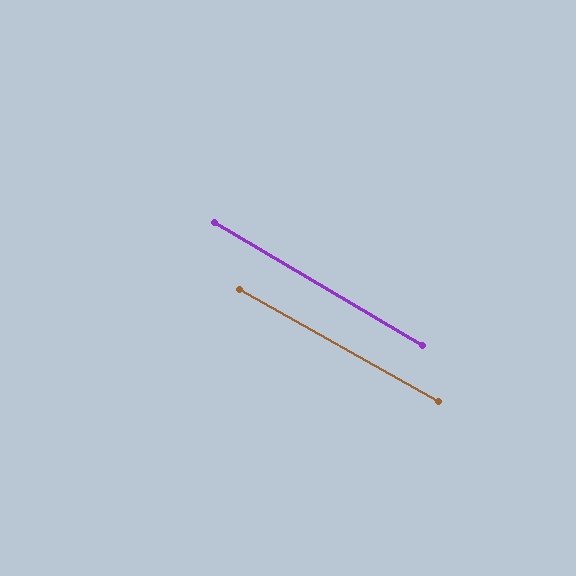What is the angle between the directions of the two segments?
Approximately 1 degree.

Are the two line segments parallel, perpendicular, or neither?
Parallel — their directions differ by only 1.1°.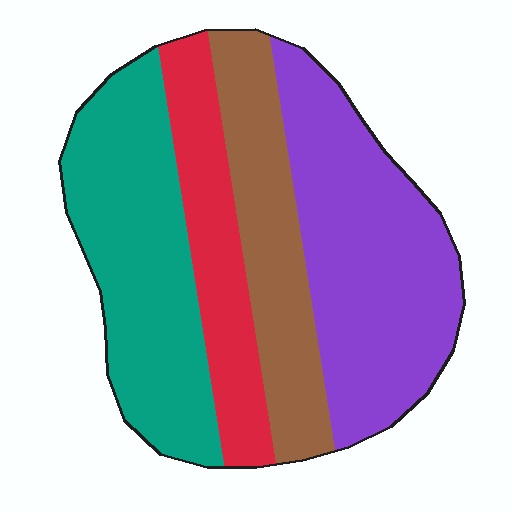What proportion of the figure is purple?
Purple takes up about one third (1/3) of the figure.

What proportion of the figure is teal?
Teal covers 30% of the figure.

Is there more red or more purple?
Purple.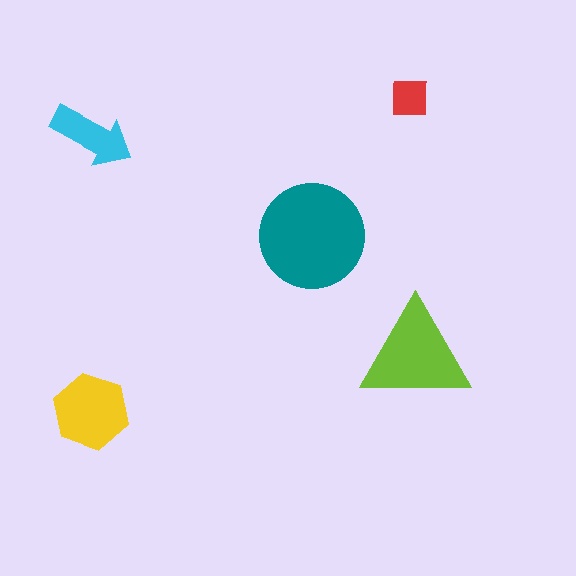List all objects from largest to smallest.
The teal circle, the lime triangle, the yellow hexagon, the cyan arrow, the red square.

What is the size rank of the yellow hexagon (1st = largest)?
3rd.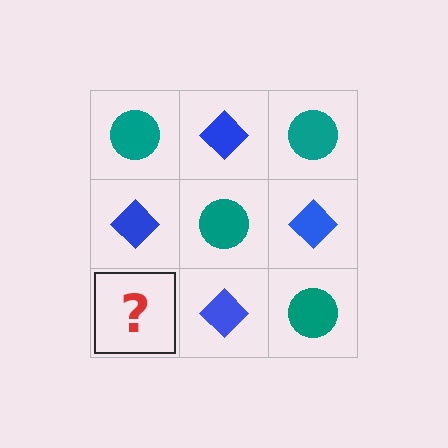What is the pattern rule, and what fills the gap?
The rule is that it alternates teal circle and blue diamond in a checkerboard pattern. The gap should be filled with a teal circle.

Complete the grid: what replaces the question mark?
The question mark should be replaced with a teal circle.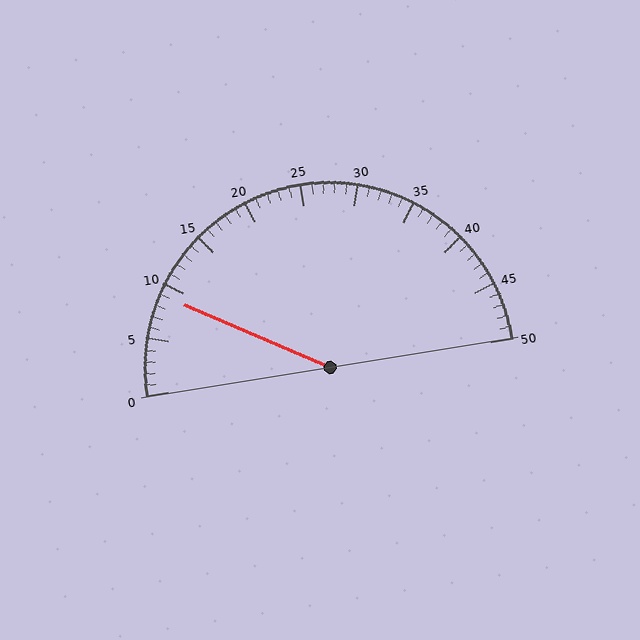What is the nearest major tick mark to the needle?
The nearest major tick mark is 10.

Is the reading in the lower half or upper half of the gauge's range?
The reading is in the lower half of the range (0 to 50).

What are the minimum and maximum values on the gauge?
The gauge ranges from 0 to 50.